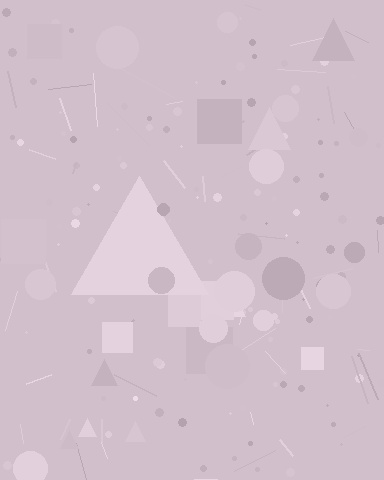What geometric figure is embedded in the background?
A triangle is embedded in the background.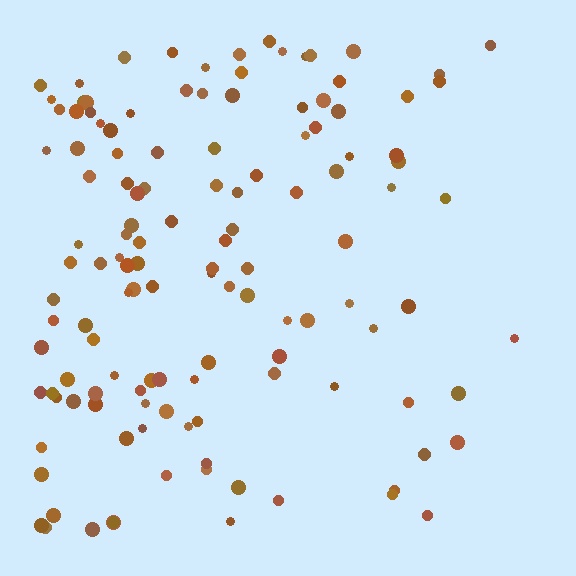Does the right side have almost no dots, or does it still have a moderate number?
Still a moderate number, just noticeably fewer than the left.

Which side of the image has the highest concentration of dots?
The left.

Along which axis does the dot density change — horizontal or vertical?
Horizontal.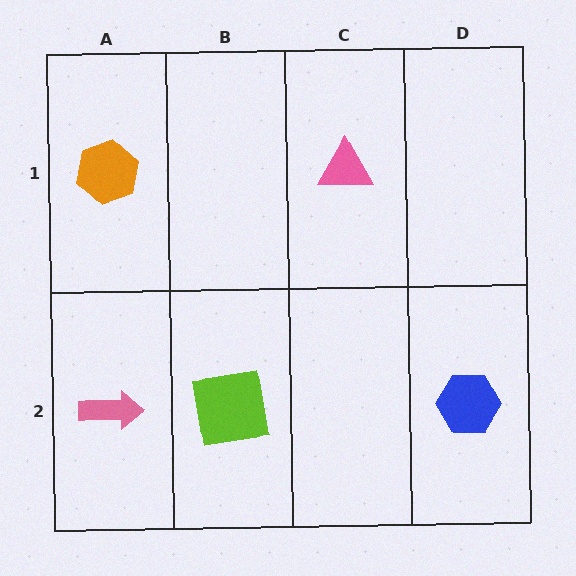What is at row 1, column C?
A pink triangle.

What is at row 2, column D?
A blue hexagon.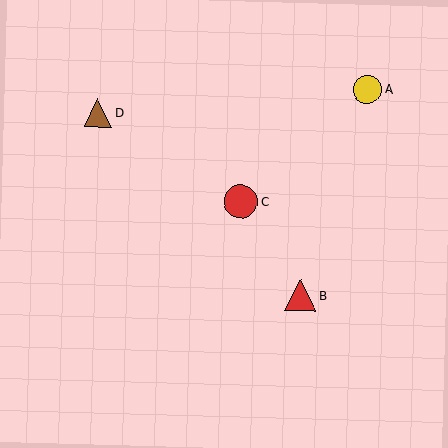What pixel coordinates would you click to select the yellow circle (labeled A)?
Click at (368, 89) to select the yellow circle A.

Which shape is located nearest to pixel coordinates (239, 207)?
The red circle (labeled C) at (241, 202) is nearest to that location.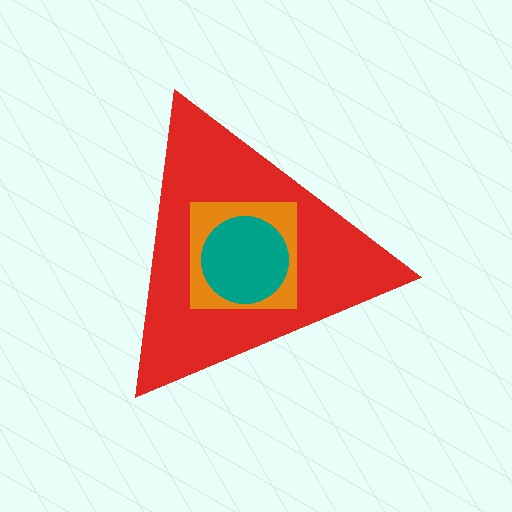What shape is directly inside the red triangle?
The orange square.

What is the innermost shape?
The teal circle.